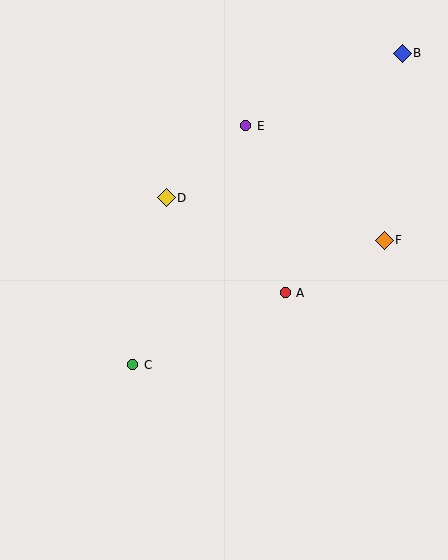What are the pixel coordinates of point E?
Point E is at (245, 126).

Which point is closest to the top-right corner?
Point B is closest to the top-right corner.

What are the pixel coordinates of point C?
Point C is at (133, 365).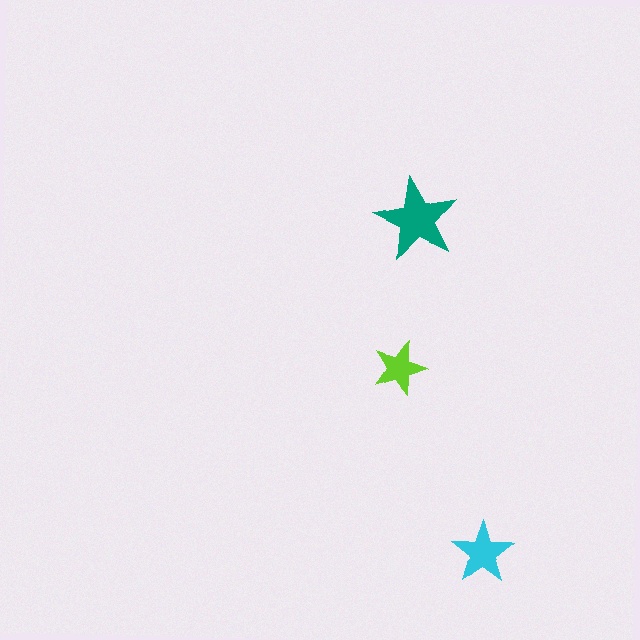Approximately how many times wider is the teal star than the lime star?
About 1.5 times wider.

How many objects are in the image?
There are 3 objects in the image.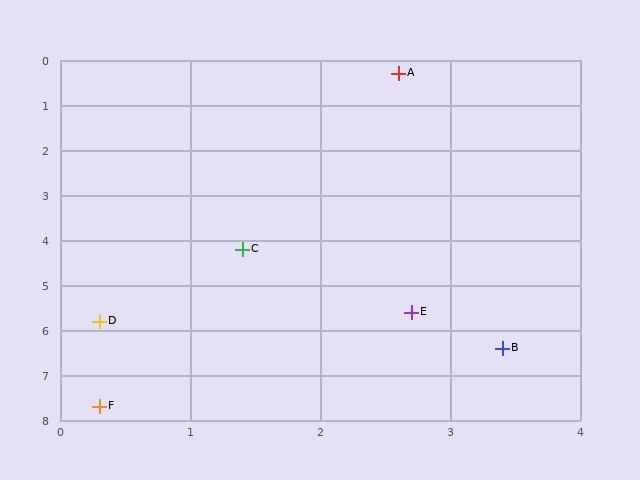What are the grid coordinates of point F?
Point F is at approximately (0.3, 7.7).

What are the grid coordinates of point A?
Point A is at approximately (2.6, 0.3).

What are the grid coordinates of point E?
Point E is at approximately (2.7, 5.6).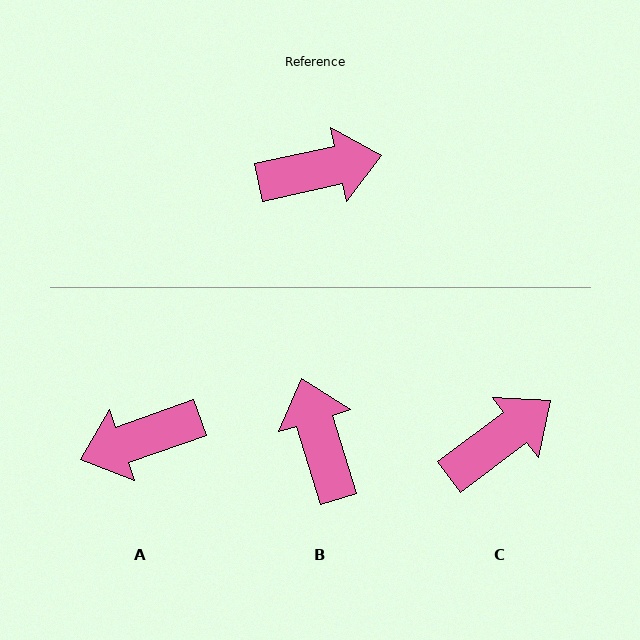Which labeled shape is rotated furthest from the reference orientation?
A, about 173 degrees away.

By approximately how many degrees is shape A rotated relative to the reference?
Approximately 173 degrees clockwise.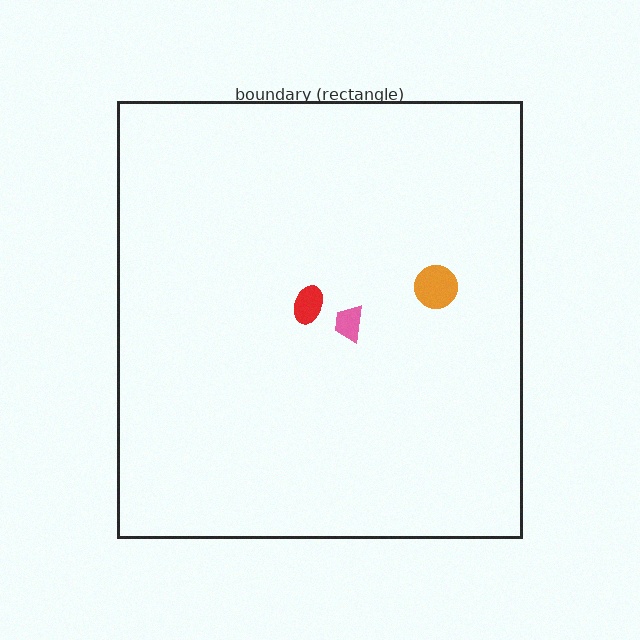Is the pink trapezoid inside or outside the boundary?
Inside.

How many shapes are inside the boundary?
3 inside, 0 outside.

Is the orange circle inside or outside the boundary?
Inside.